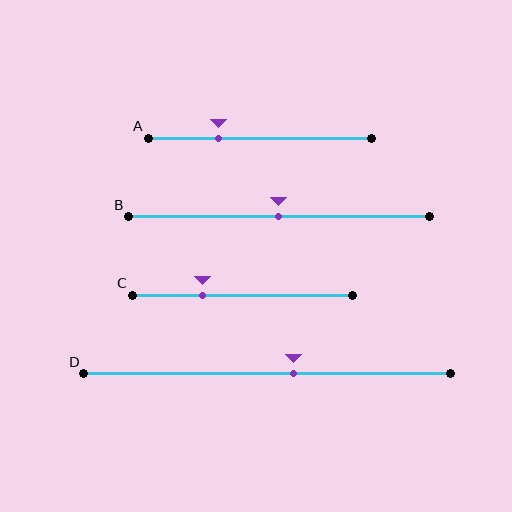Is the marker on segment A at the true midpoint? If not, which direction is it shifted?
No, the marker on segment A is shifted to the left by about 18% of the segment length.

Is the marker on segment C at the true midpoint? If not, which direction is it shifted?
No, the marker on segment C is shifted to the left by about 18% of the segment length.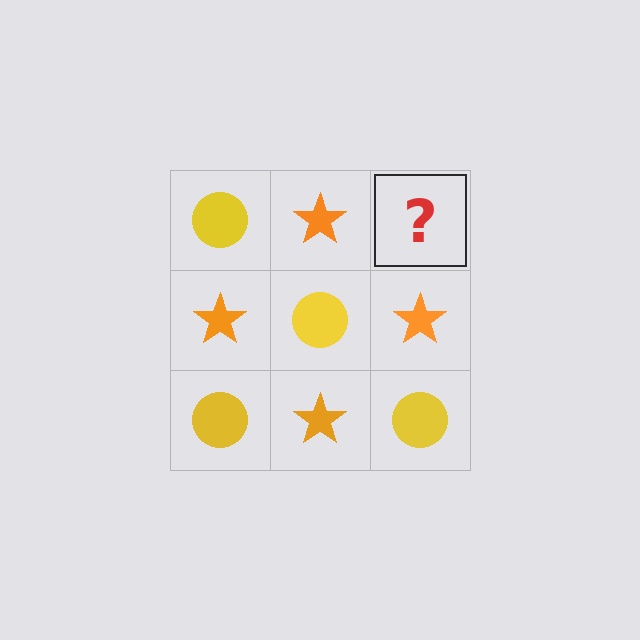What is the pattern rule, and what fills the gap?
The rule is that it alternates yellow circle and orange star in a checkerboard pattern. The gap should be filled with a yellow circle.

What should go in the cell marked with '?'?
The missing cell should contain a yellow circle.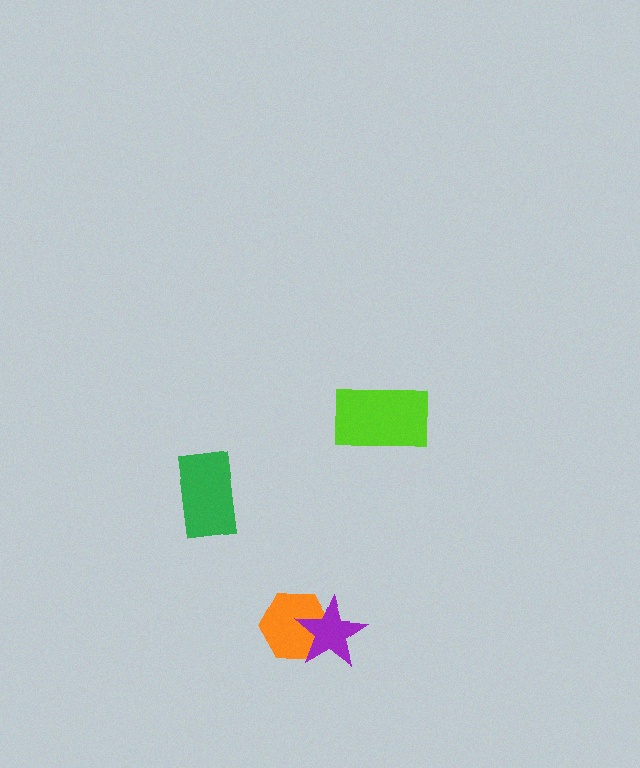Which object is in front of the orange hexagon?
The purple star is in front of the orange hexagon.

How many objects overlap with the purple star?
1 object overlaps with the purple star.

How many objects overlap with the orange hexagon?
1 object overlaps with the orange hexagon.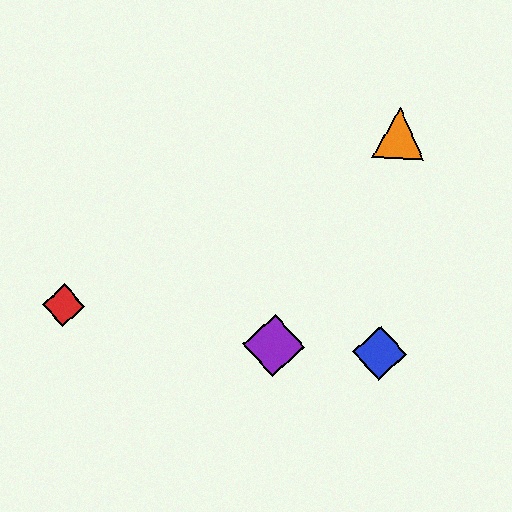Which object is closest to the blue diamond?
The purple diamond is closest to the blue diamond.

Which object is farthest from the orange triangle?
The red diamond is farthest from the orange triangle.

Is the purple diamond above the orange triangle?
No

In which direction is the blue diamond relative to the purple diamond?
The blue diamond is to the right of the purple diamond.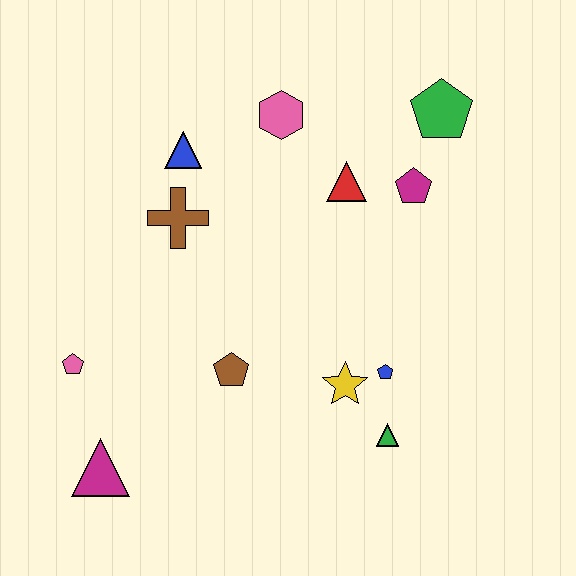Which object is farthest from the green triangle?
The blue triangle is farthest from the green triangle.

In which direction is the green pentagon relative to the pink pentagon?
The green pentagon is to the right of the pink pentagon.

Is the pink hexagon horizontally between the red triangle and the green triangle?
No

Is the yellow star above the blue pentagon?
No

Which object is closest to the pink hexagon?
The red triangle is closest to the pink hexagon.